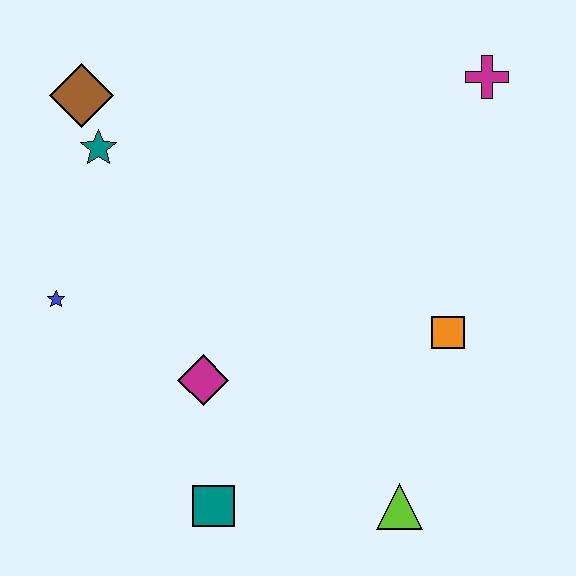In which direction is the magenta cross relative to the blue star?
The magenta cross is to the right of the blue star.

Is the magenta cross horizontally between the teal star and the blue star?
No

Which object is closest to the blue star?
The teal star is closest to the blue star.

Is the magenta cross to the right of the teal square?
Yes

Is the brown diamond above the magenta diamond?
Yes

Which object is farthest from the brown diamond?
The lime triangle is farthest from the brown diamond.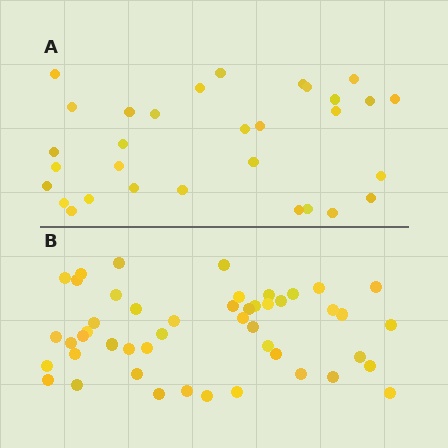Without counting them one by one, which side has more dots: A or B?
Region B (the bottom region) has more dots.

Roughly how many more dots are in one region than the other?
Region B has approximately 15 more dots than region A.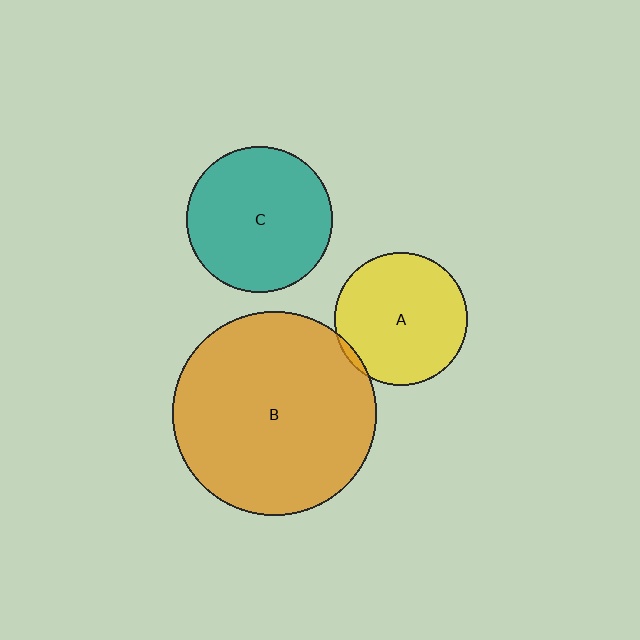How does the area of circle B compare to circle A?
Approximately 2.3 times.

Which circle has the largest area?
Circle B (orange).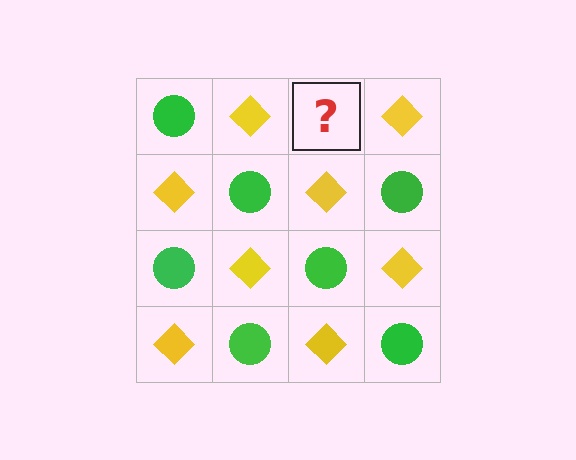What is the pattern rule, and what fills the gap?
The rule is that it alternates green circle and yellow diamond in a checkerboard pattern. The gap should be filled with a green circle.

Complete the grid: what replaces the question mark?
The question mark should be replaced with a green circle.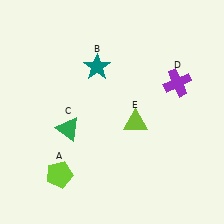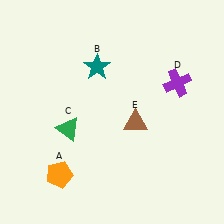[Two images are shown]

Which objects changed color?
A changed from lime to orange. E changed from lime to brown.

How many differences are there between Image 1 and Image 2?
There are 2 differences between the two images.